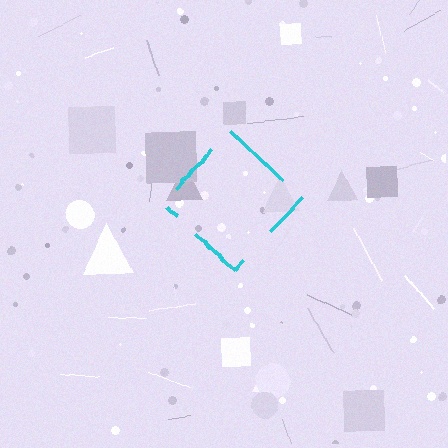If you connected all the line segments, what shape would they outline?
They would outline a diamond.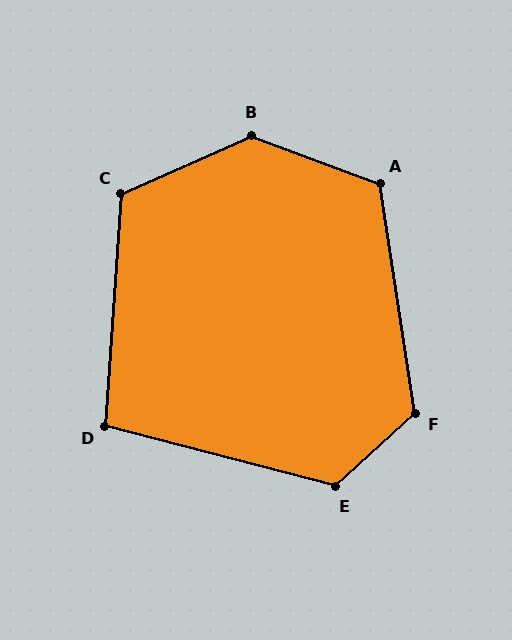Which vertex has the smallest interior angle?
D, at approximately 101 degrees.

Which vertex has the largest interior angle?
B, at approximately 135 degrees.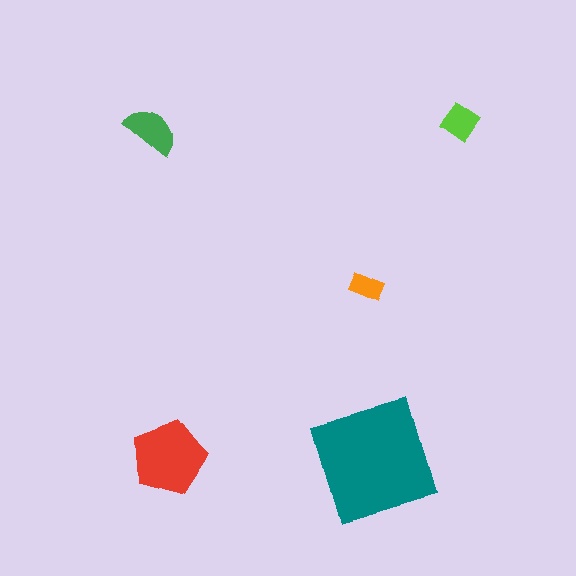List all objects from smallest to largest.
The orange rectangle, the lime diamond, the green semicircle, the red pentagon, the teal square.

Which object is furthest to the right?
The lime diamond is rightmost.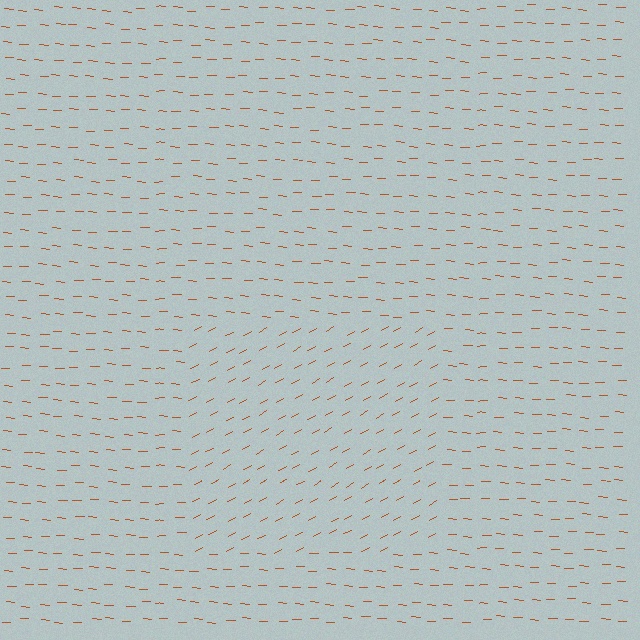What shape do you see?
I see a rectangle.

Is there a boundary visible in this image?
Yes, there is a texture boundary formed by a change in line orientation.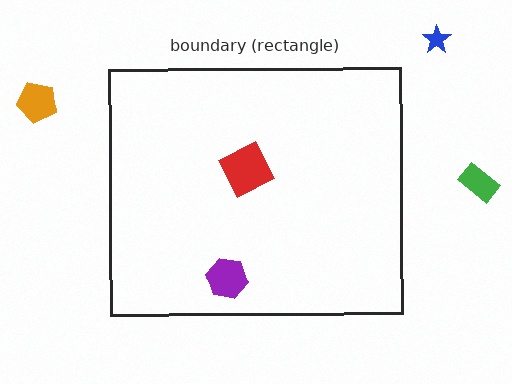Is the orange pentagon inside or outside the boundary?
Outside.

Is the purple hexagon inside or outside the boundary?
Inside.